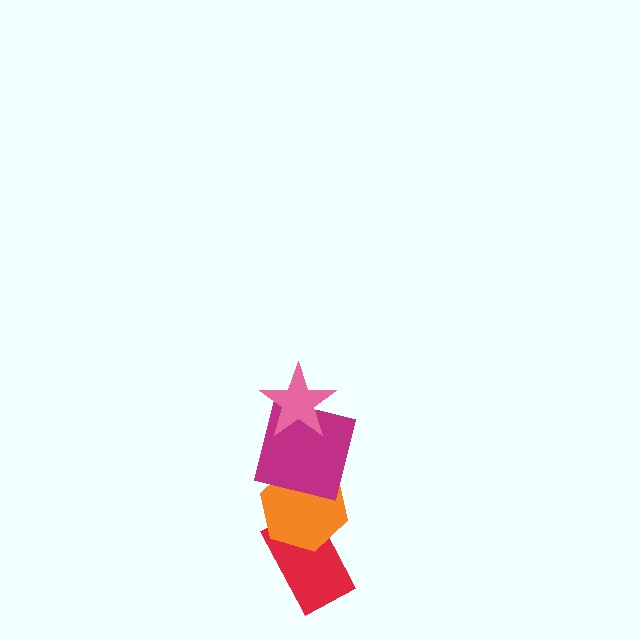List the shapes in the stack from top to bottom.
From top to bottom: the pink star, the magenta square, the orange hexagon, the red rectangle.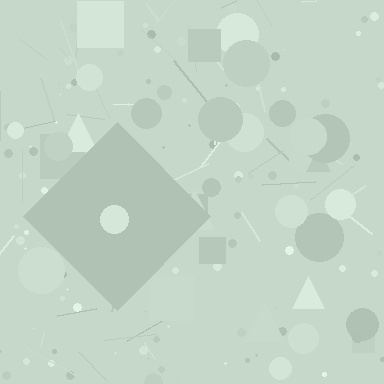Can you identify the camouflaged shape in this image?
The camouflaged shape is a diamond.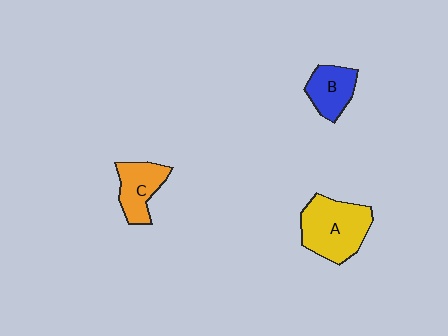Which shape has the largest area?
Shape A (yellow).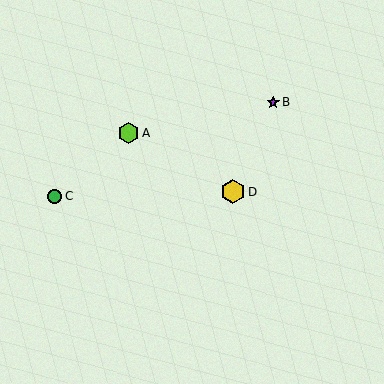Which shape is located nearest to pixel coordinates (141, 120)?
The lime hexagon (labeled A) at (129, 133) is nearest to that location.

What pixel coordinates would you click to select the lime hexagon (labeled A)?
Click at (129, 133) to select the lime hexagon A.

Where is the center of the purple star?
The center of the purple star is at (273, 102).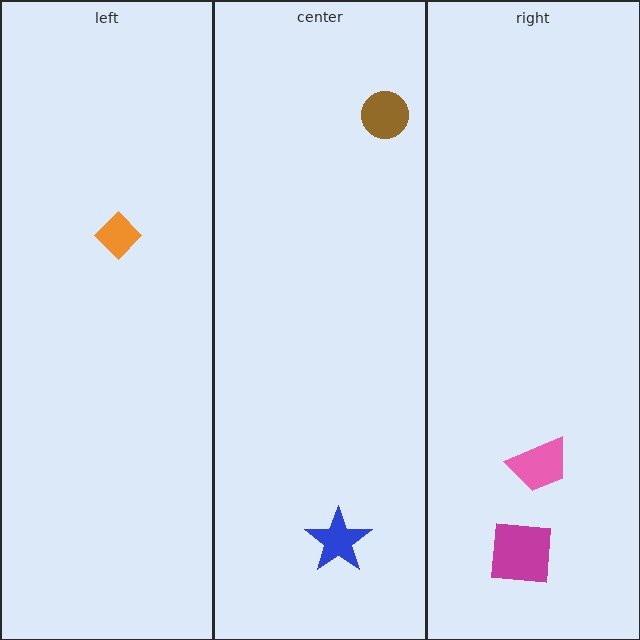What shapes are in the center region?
The blue star, the brown circle.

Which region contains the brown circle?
The center region.